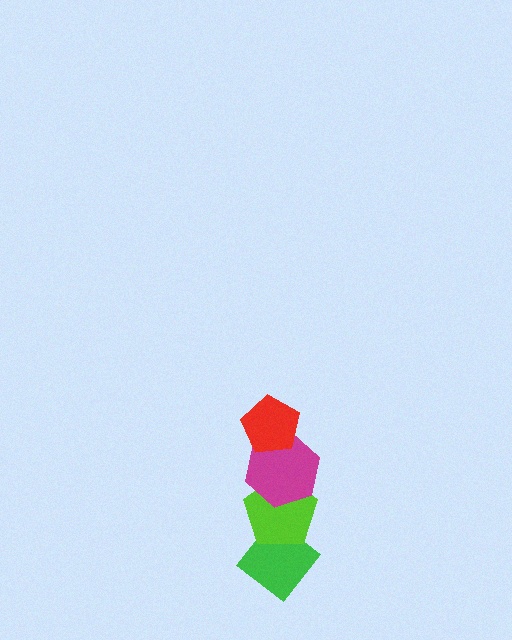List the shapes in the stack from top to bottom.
From top to bottom: the red pentagon, the magenta hexagon, the lime pentagon, the green diamond.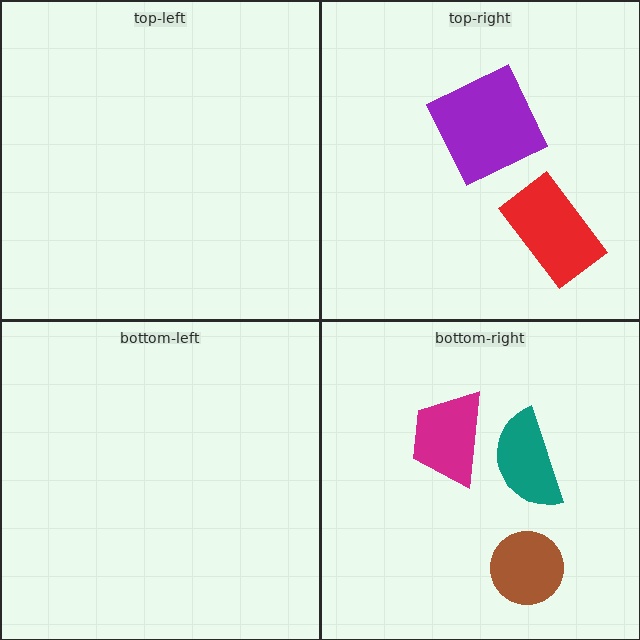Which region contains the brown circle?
The bottom-right region.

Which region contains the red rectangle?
The top-right region.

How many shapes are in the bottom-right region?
3.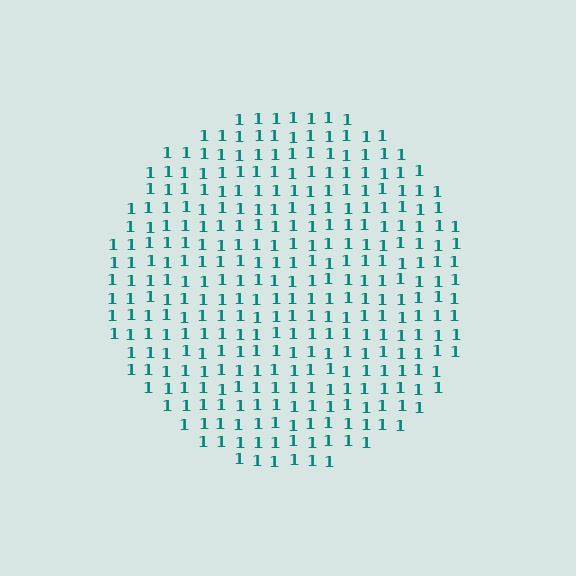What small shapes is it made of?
It is made of small digit 1's.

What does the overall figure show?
The overall figure shows a circle.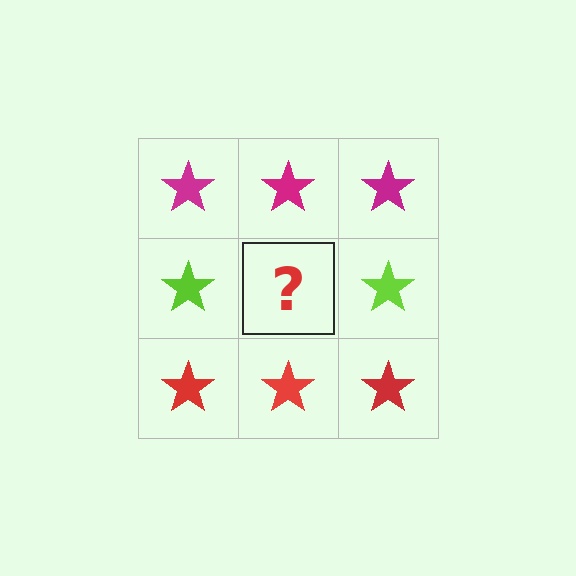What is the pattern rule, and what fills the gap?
The rule is that each row has a consistent color. The gap should be filled with a lime star.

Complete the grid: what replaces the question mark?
The question mark should be replaced with a lime star.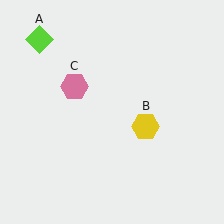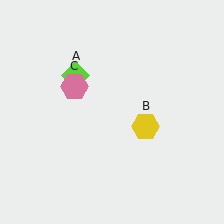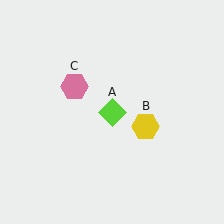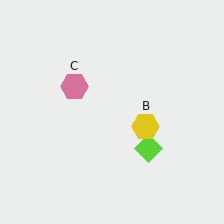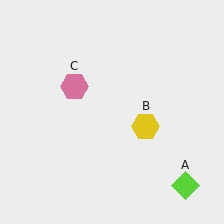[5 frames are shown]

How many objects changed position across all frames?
1 object changed position: lime diamond (object A).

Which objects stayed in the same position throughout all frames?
Yellow hexagon (object B) and pink hexagon (object C) remained stationary.